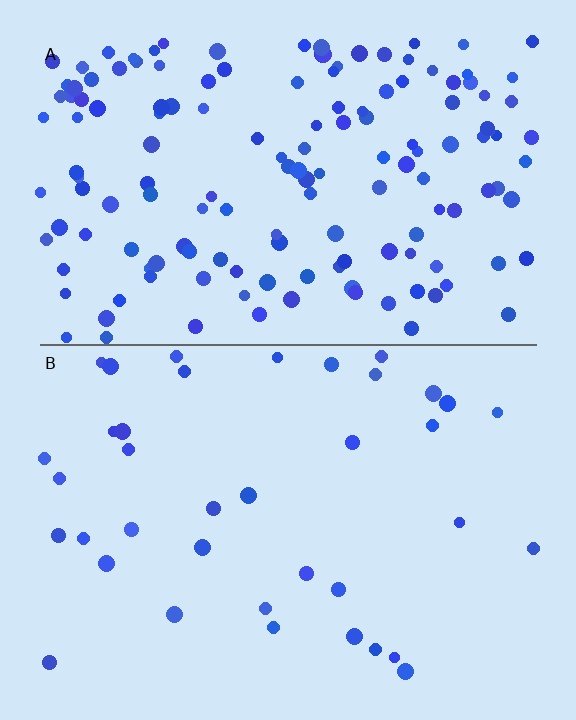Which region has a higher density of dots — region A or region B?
A (the top).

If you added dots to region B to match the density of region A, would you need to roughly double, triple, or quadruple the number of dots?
Approximately quadruple.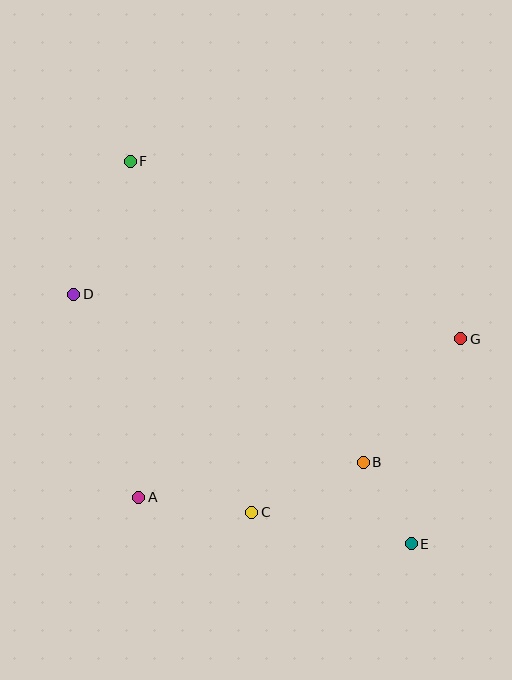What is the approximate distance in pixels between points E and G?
The distance between E and G is approximately 211 pixels.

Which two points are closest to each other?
Points B and E are closest to each other.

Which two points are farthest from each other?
Points E and F are farthest from each other.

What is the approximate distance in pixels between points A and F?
The distance between A and F is approximately 336 pixels.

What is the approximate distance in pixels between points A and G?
The distance between A and G is approximately 359 pixels.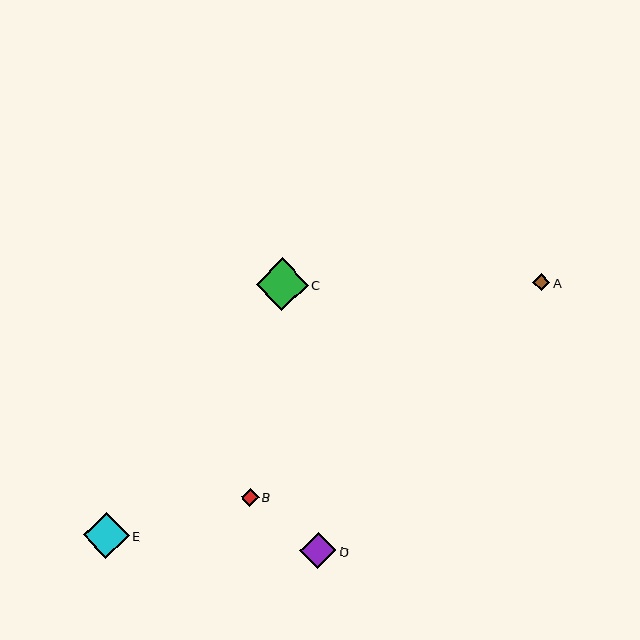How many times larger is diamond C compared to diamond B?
Diamond C is approximately 2.9 times the size of diamond B.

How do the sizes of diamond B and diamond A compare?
Diamond B and diamond A are approximately the same size.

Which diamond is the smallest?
Diamond A is the smallest with a size of approximately 17 pixels.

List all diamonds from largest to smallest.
From largest to smallest: C, E, D, B, A.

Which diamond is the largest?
Diamond C is the largest with a size of approximately 52 pixels.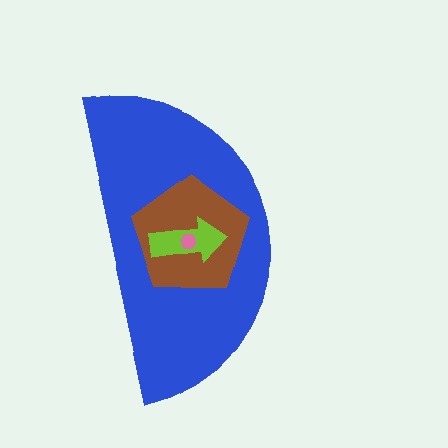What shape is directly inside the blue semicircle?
The brown pentagon.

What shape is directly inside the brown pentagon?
The lime arrow.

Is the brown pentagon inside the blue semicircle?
Yes.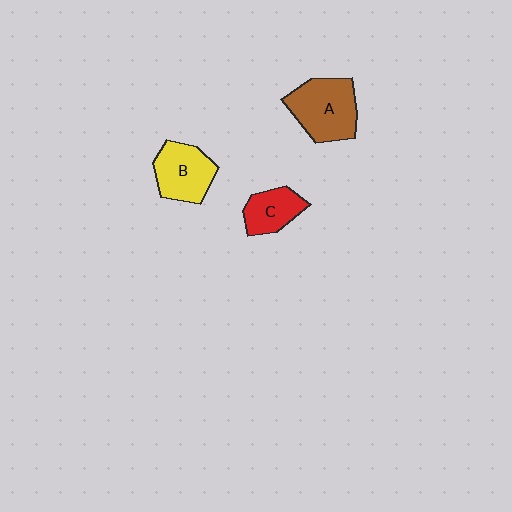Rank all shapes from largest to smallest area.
From largest to smallest: A (brown), B (yellow), C (red).